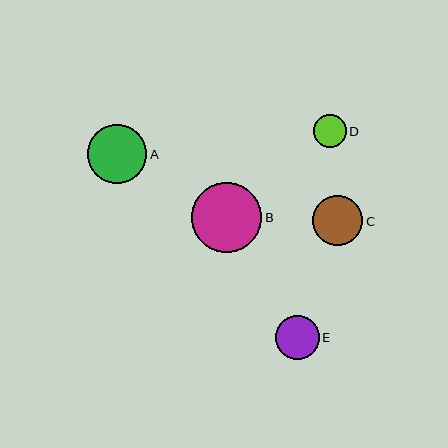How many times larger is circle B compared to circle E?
Circle B is approximately 1.6 times the size of circle E.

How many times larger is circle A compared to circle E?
Circle A is approximately 1.3 times the size of circle E.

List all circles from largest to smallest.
From largest to smallest: B, A, C, E, D.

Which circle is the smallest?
Circle D is the smallest with a size of approximately 33 pixels.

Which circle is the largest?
Circle B is the largest with a size of approximately 70 pixels.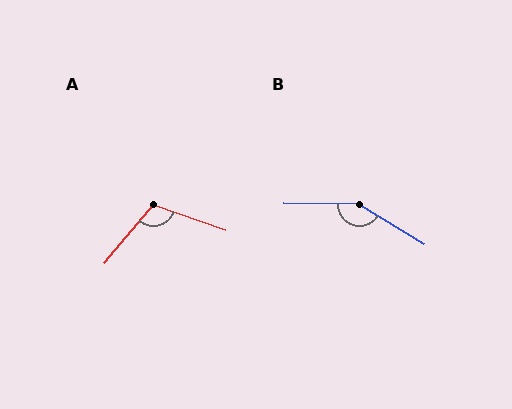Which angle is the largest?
B, at approximately 150 degrees.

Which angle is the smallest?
A, at approximately 111 degrees.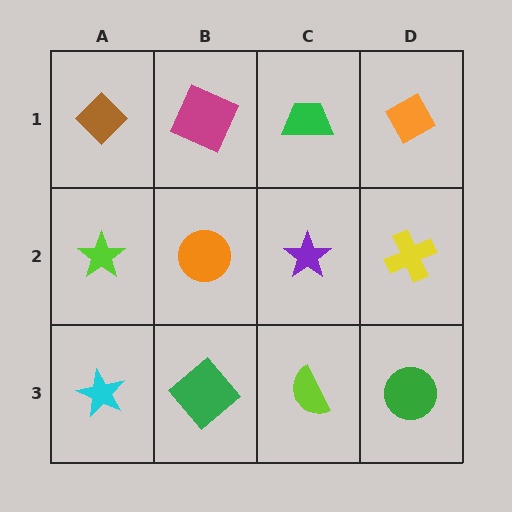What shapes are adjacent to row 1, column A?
A lime star (row 2, column A), a magenta square (row 1, column B).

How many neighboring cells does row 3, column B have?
3.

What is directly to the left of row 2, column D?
A purple star.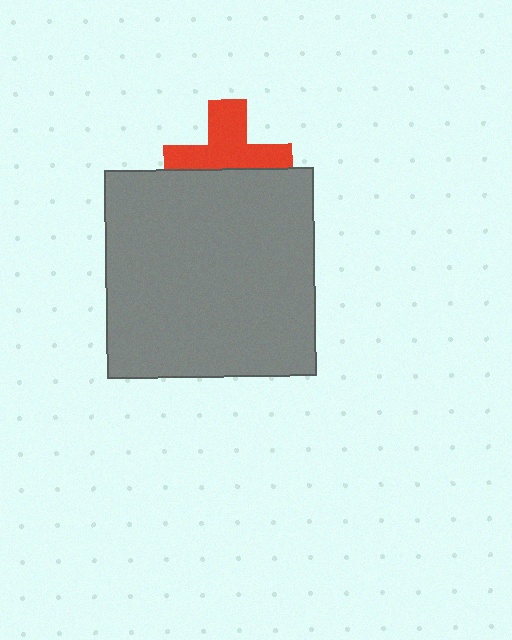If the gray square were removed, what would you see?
You would see the complete red cross.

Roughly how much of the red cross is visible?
About half of it is visible (roughly 56%).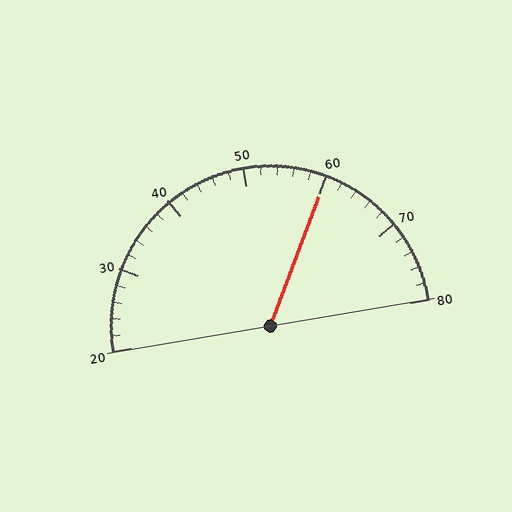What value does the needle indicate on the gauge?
The needle indicates approximately 60.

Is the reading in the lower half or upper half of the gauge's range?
The reading is in the upper half of the range (20 to 80).